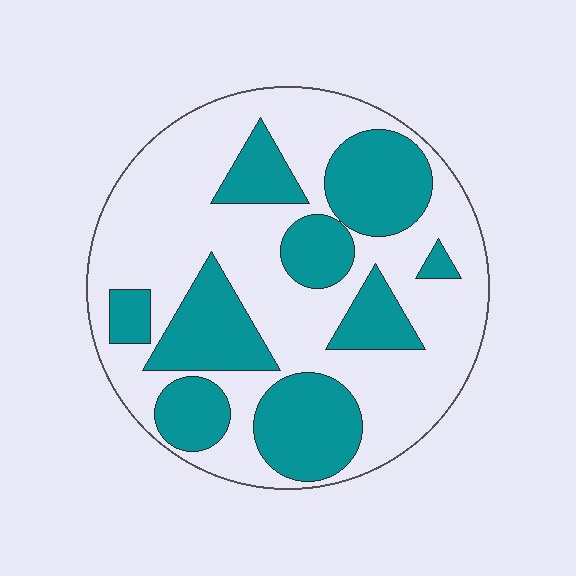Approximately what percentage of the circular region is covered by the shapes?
Approximately 40%.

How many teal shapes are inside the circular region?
9.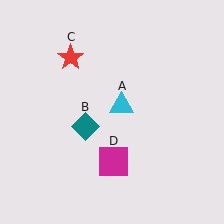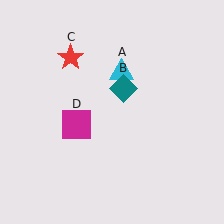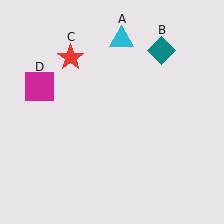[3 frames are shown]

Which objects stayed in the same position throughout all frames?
Red star (object C) remained stationary.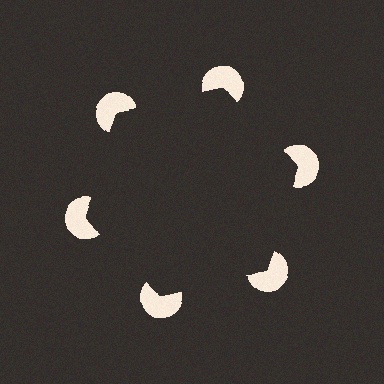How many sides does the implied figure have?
6 sides.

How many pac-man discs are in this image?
There are 6 — one at each vertex of the illusory hexagon.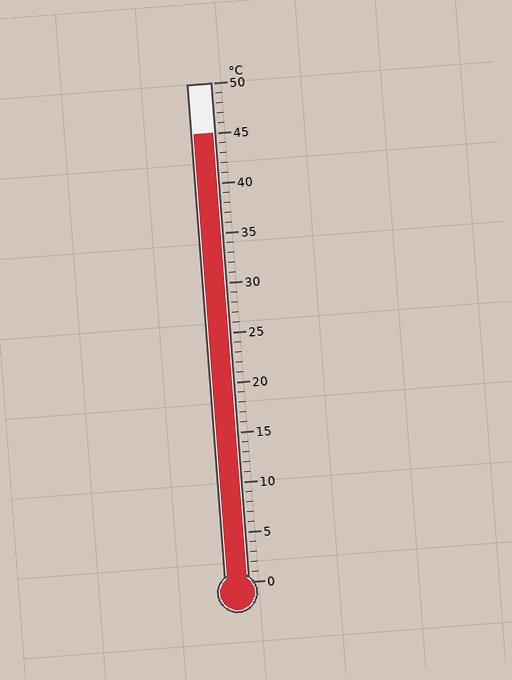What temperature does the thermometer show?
The thermometer shows approximately 45°C.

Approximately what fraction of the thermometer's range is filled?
The thermometer is filled to approximately 90% of its range.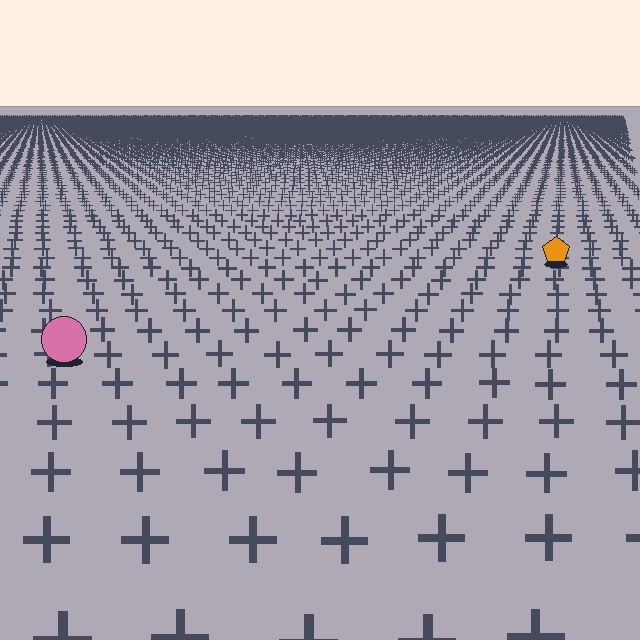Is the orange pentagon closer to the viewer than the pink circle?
No. The pink circle is closer — you can tell from the texture gradient: the ground texture is coarser near it.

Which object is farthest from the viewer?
The orange pentagon is farthest from the viewer. It appears smaller and the ground texture around it is denser.